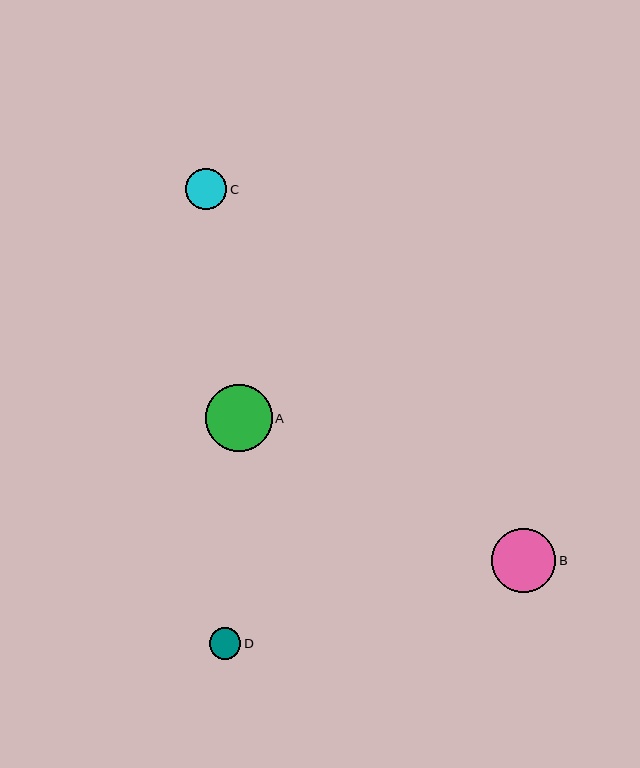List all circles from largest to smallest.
From largest to smallest: A, B, C, D.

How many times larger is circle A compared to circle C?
Circle A is approximately 1.6 times the size of circle C.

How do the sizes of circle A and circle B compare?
Circle A and circle B are approximately the same size.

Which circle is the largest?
Circle A is the largest with a size of approximately 67 pixels.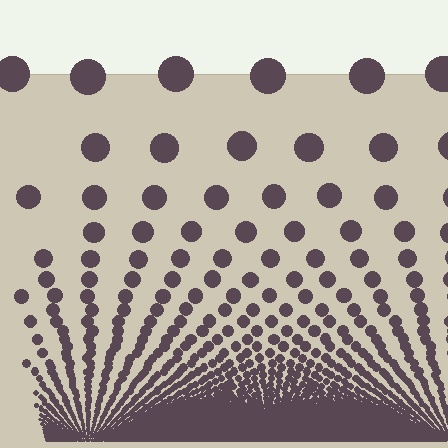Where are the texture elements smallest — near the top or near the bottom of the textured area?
Near the bottom.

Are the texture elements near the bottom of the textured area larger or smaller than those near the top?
Smaller. The gradient is inverted — elements near the bottom are smaller and denser.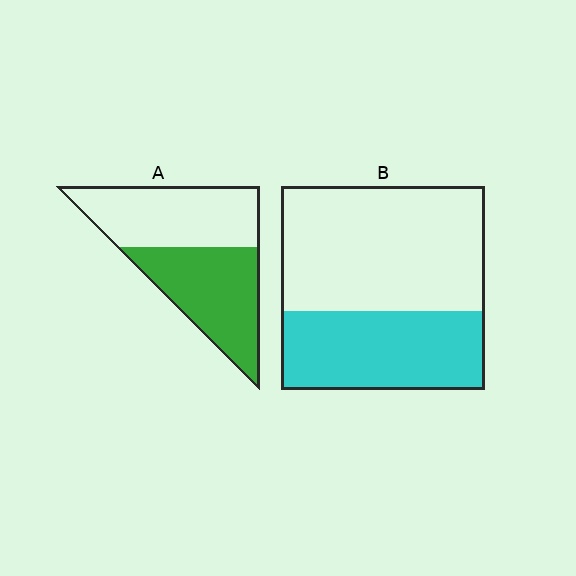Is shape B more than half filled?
No.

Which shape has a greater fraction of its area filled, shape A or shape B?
Shape A.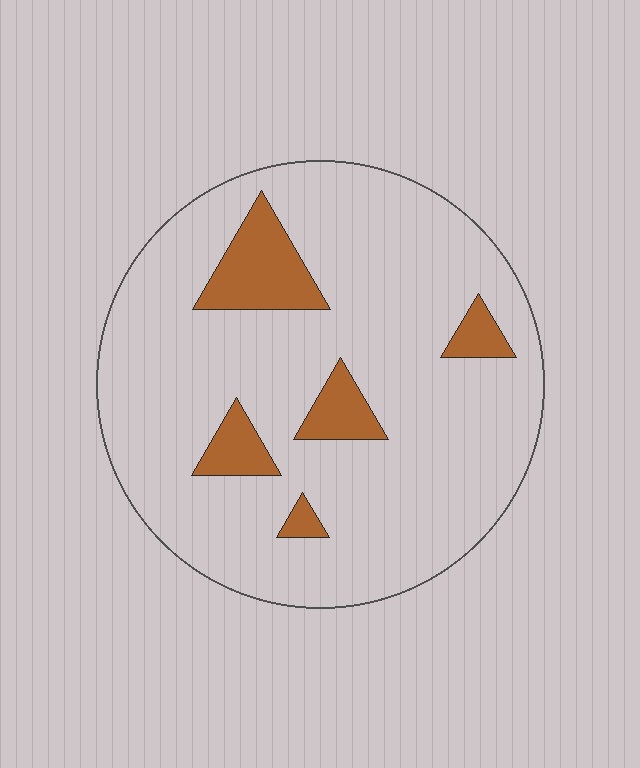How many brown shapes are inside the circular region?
5.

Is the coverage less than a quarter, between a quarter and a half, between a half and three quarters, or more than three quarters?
Less than a quarter.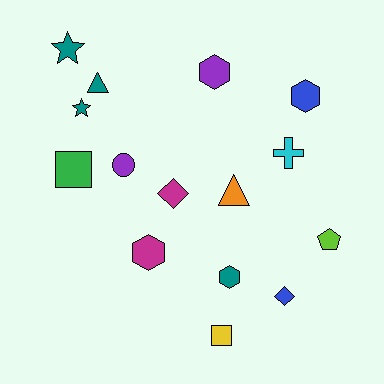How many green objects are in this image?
There is 1 green object.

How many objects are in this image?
There are 15 objects.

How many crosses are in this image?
There is 1 cross.